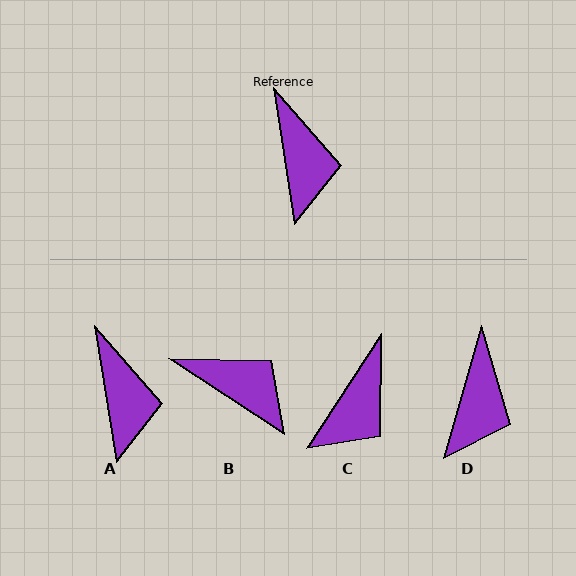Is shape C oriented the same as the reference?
No, it is off by about 42 degrees.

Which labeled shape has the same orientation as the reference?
A.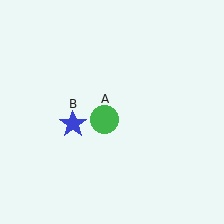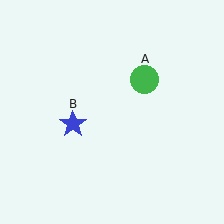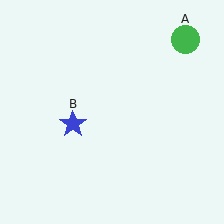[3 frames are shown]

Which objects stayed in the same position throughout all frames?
Blue star (object B) remained stationary.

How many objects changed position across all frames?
1 object changed position: green circle (object A).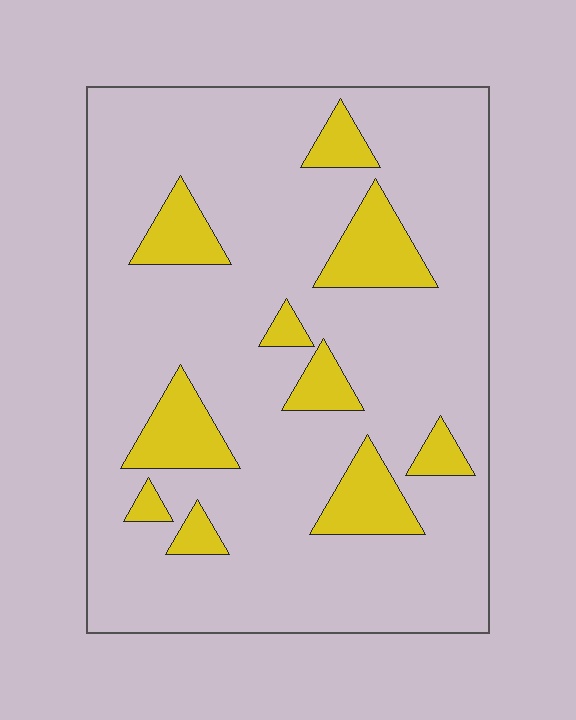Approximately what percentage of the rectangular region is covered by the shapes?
Approximately 15%.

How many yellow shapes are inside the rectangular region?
10.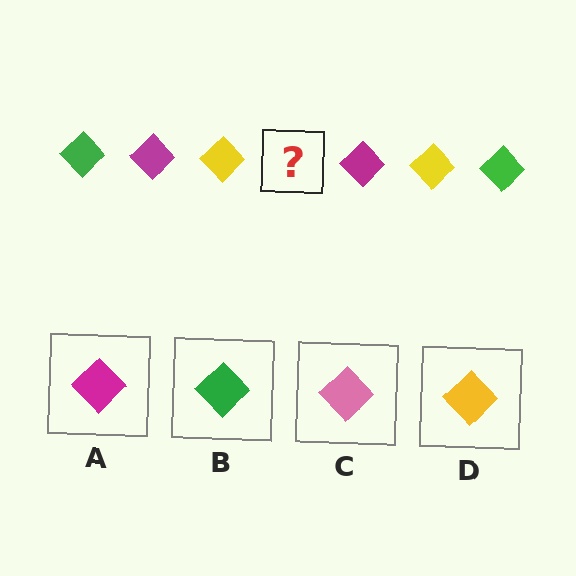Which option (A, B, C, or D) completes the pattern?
B.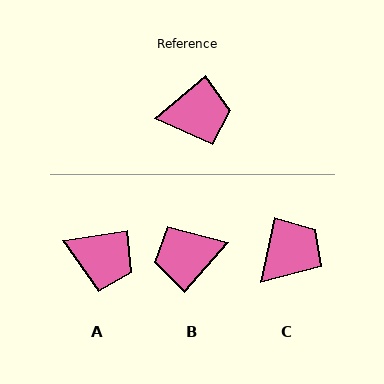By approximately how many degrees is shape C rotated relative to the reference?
Approximately 38 degrees counter-clockwise.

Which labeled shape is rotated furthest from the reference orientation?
B, about 171 degrees away.